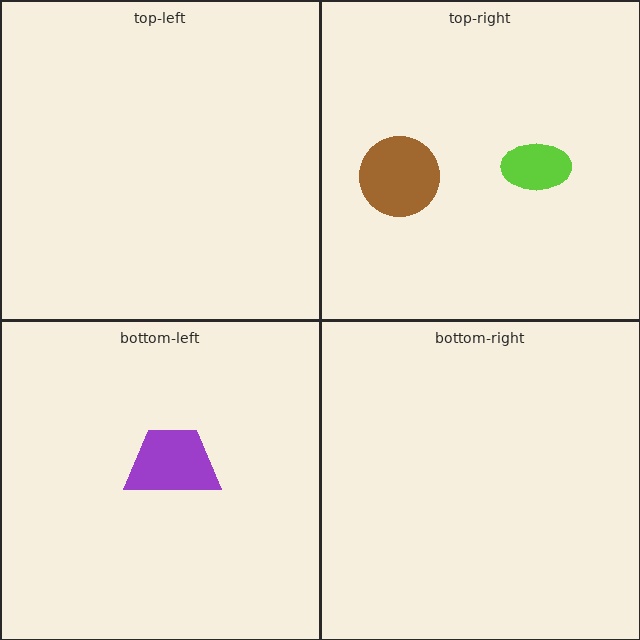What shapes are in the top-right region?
The brown circle, the lime ellipse.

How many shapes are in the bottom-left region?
1.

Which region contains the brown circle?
The top-right region.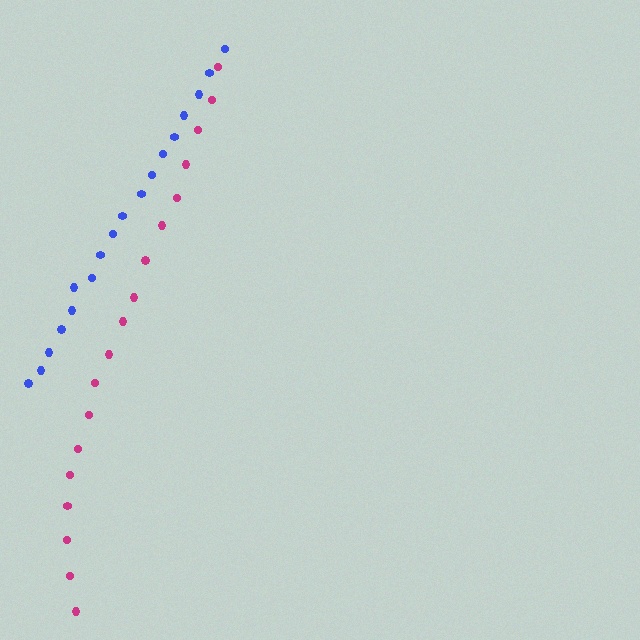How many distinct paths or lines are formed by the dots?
There are 2 distinct paths.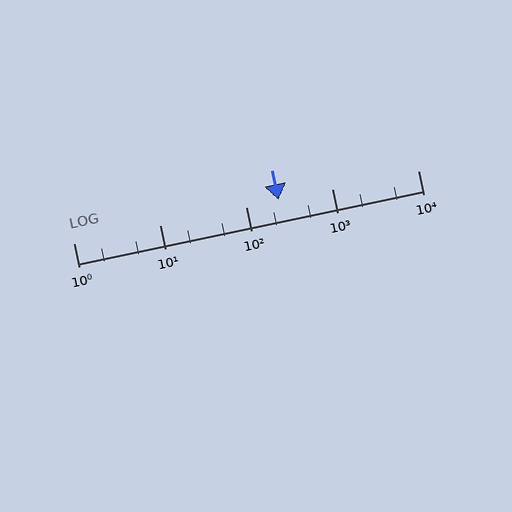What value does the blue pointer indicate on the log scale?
The pointer indicates approximately 240.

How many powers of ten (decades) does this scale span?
The scale spans 4 decades, from 1 to 10000.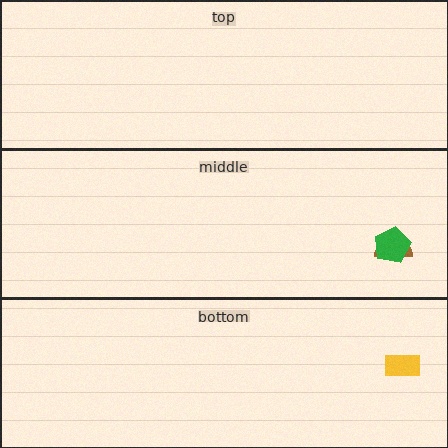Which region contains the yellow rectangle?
The bottom region.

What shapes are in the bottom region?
The yellow rectangle.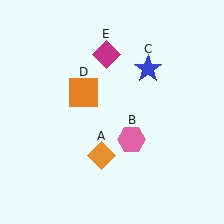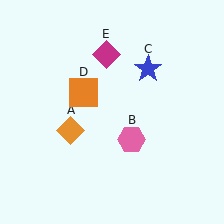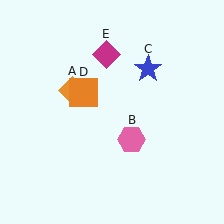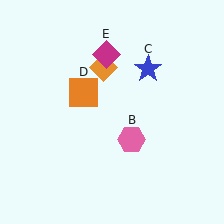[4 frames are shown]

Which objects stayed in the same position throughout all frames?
Pink hexagon (object B) and blue star (object C) and orange square (object D) and magenta diamond (object E) remained stationary.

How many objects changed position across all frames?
1 object changed position: orange diamond (object A).